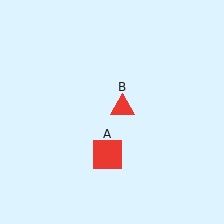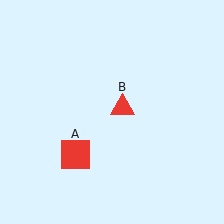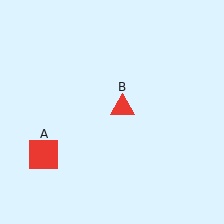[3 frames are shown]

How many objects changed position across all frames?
1 object changed position: red square (object A).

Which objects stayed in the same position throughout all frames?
Red triangle (object B) remained stationary.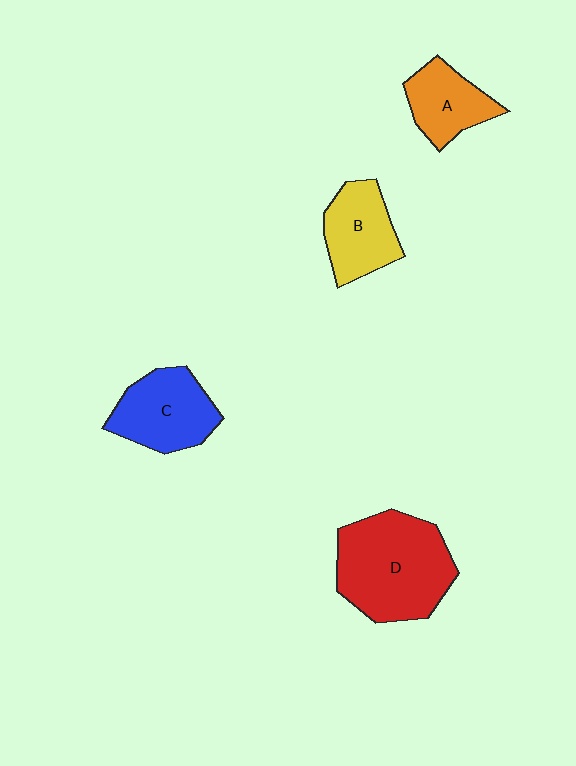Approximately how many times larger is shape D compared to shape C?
Approximately 1.5 times.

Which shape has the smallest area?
Shape A (orange).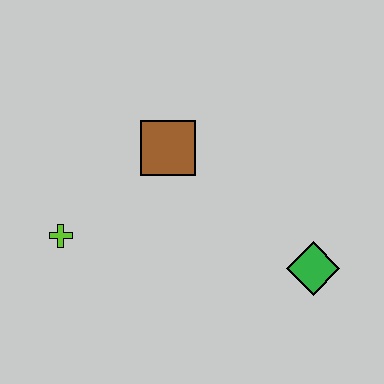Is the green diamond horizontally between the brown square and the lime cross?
No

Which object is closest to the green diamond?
The brown square is closest to the green diamond.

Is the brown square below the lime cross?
No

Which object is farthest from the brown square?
The green diamond is farthest from the brown square.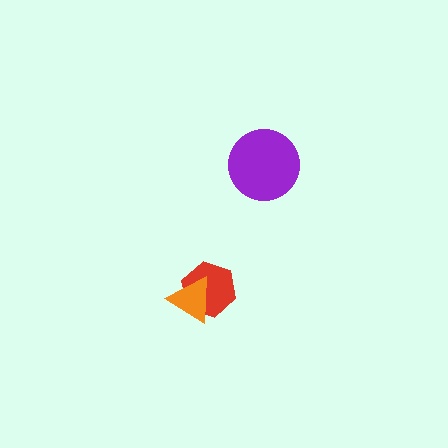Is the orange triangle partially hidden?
No, no other shape covers it.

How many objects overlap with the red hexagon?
1 object overlaps with the red hexagon.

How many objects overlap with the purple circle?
0 objects overlap with the purple circle.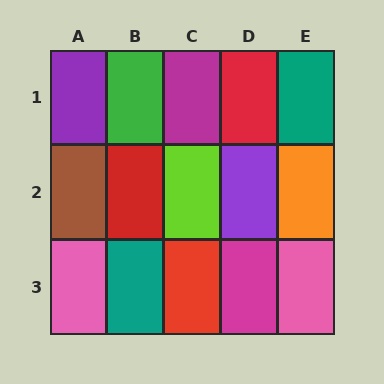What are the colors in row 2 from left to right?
Brown, red, lime, purple, orange.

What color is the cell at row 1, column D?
Red.